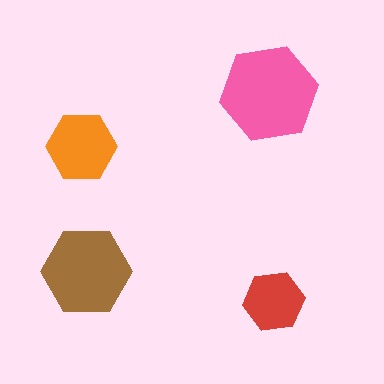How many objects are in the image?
There are 4 objects in the image.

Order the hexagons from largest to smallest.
the pink one, the brown one, the orange one, the red one.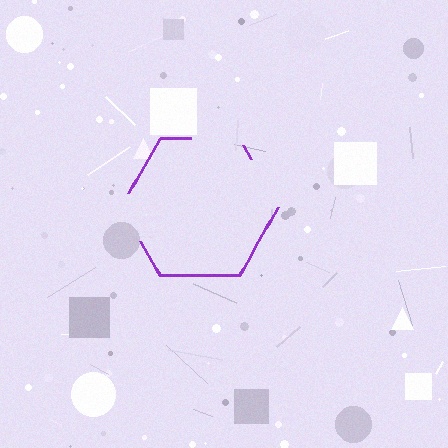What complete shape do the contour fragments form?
The contour fragments form a hexagon.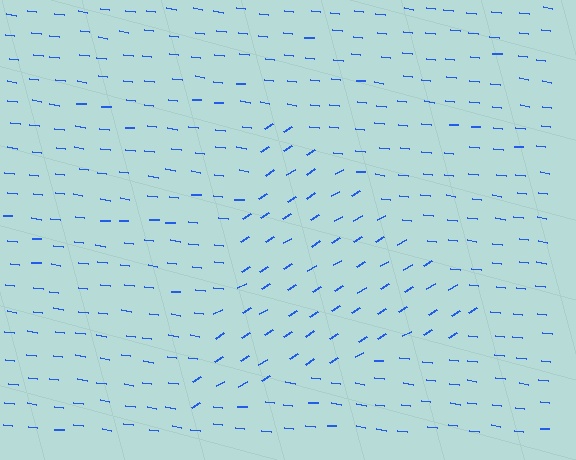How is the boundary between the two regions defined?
The boundary is defined purely by a change in line orientation (approximately 38 degrees difference). All lines are the same color and thickness.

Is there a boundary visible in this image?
Yes, there is a texture boundary formed by a change in line orientation.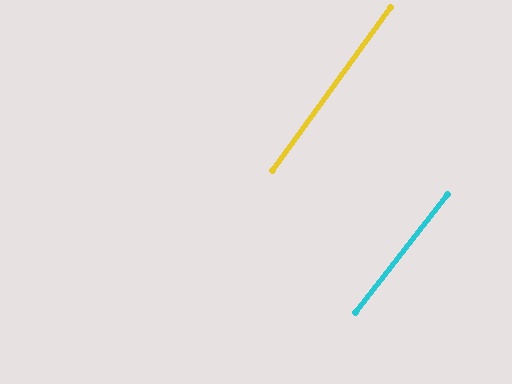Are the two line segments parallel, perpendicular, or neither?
Parallel — their directions differ by only 1.9°.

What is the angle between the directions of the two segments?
Approximately 2 degrees.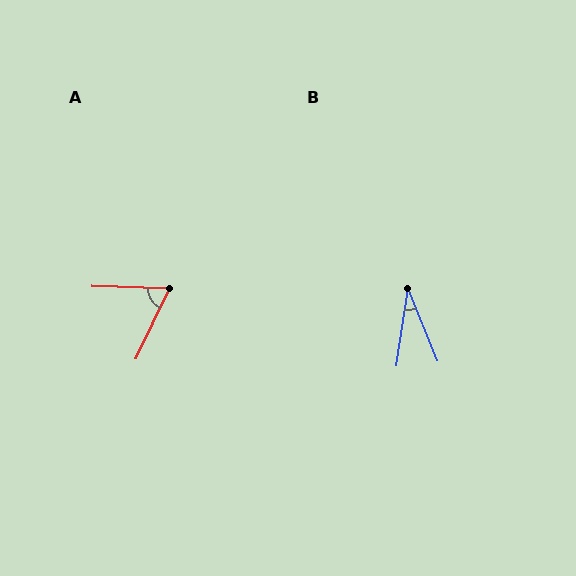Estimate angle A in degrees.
Approximately 67 degrees.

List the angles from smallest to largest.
B (31°), A (67°).